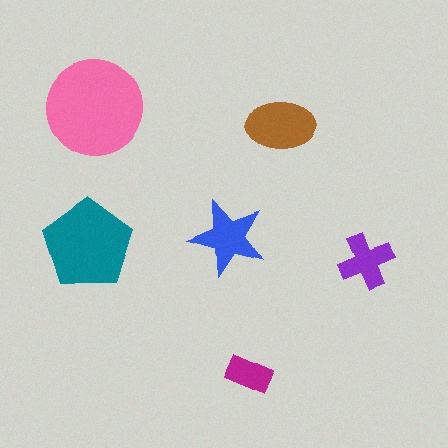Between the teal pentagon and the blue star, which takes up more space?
The teal pentagon.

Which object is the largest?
The pink circle.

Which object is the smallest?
The magenta rectangle.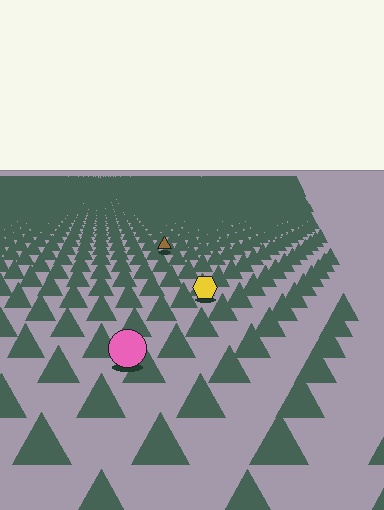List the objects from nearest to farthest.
From nearest to farthest: the pink circle, the yellow hexagon, the brown triangle.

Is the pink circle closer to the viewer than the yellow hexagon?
Yes. The pink circle is closer — you can tell from the texture gradient: the ground texture is coarser near it.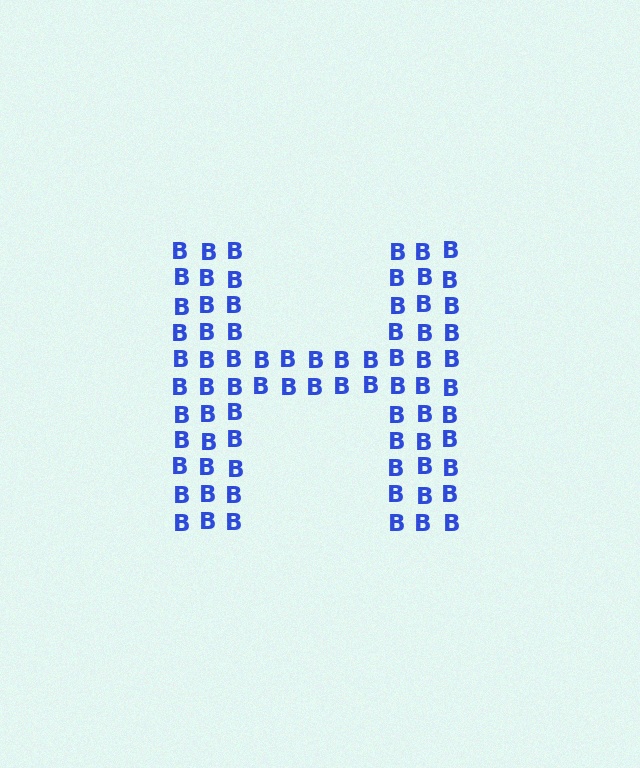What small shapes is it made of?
It is made of small letter B's.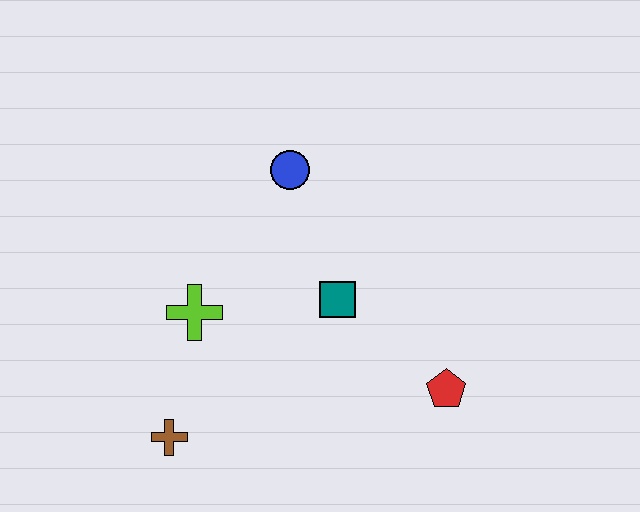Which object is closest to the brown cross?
The lime cross is closest to the brown cross.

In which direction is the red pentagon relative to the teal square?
The red pentagon is to the right of the teal square.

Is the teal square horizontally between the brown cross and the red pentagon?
Yes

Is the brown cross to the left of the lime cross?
Yes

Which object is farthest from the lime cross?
The red pentagon is farthest from the lime cross.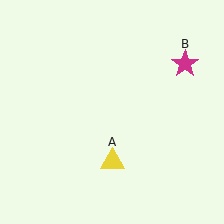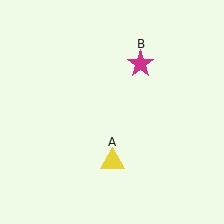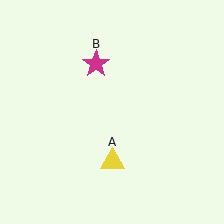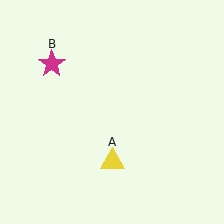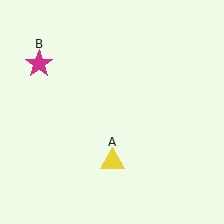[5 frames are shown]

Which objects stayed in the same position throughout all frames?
Yellow triangle (object A) remained stationary.